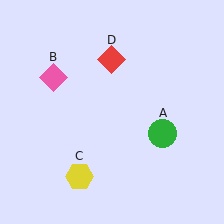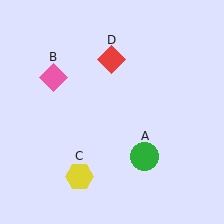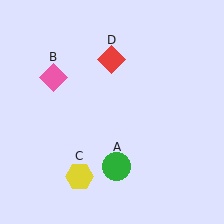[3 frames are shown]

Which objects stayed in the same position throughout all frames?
Pink diamond (object B) and yellow hexagon (object C) and red diamond (object D) remained stationary.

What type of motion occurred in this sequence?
The green circle (object A) rotated clockwise around the center of the scene.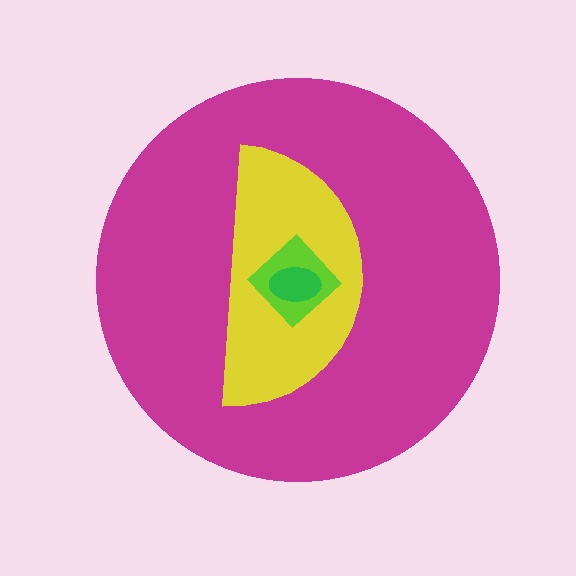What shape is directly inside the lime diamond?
The green ellipse.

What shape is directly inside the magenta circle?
The yellow semicircle.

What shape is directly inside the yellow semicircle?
The lime diamond.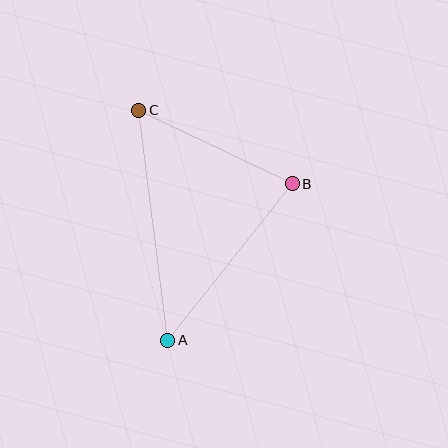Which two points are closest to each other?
Points B and C are closest to each other.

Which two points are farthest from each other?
Points A and C are farthest from each other.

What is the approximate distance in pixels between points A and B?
The distance between A and B is approximately 200 pixels.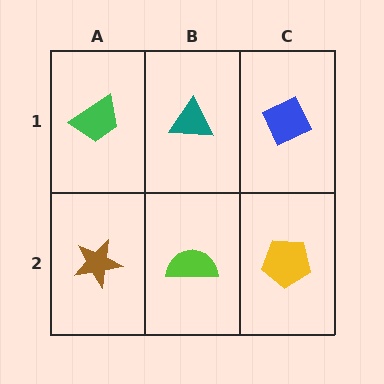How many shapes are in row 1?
3 shapes.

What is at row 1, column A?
A green trapezoid.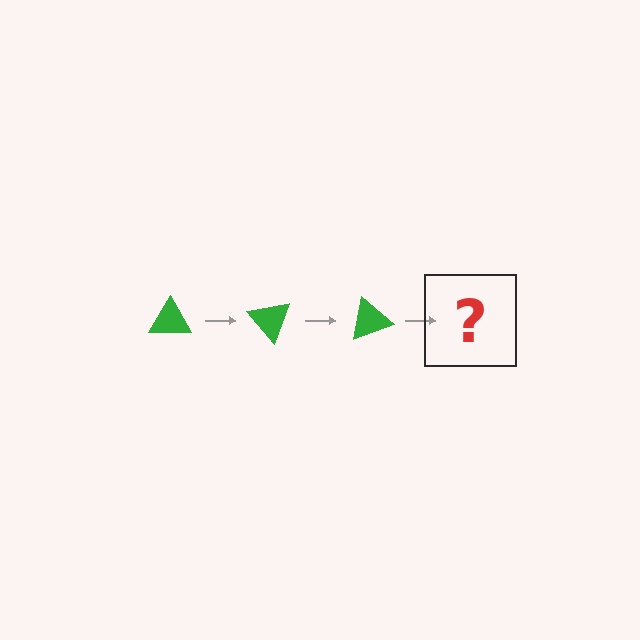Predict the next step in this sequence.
The next step is a green triangle rotated 150 degrees.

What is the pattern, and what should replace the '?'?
The pattern is that the triangle rotates 50 degrees each step. The '?' should be a green triangle rotated 150 degrees.